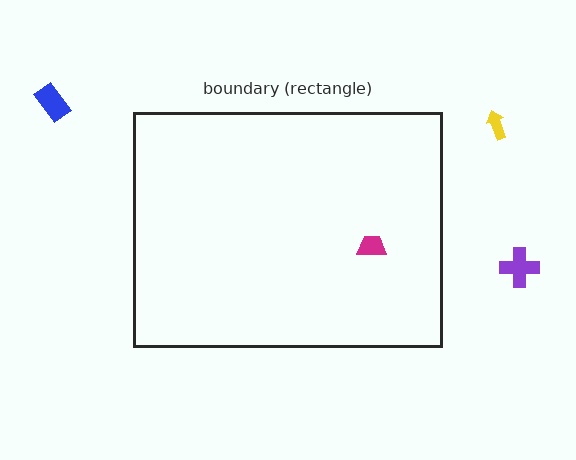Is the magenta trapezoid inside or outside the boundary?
Inside.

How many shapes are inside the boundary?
1 inside, 3 outside.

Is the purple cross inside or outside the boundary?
Outside.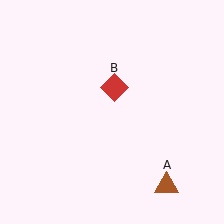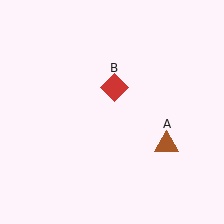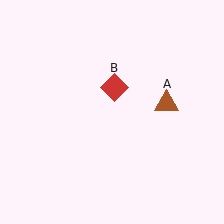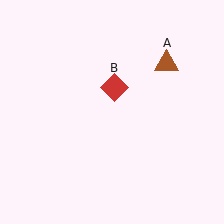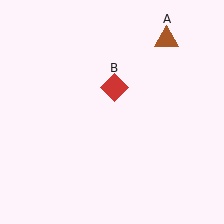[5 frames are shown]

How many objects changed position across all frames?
1 object changed position: brown triangle (object A).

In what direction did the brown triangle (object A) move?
The brown triangle (object A) moved up.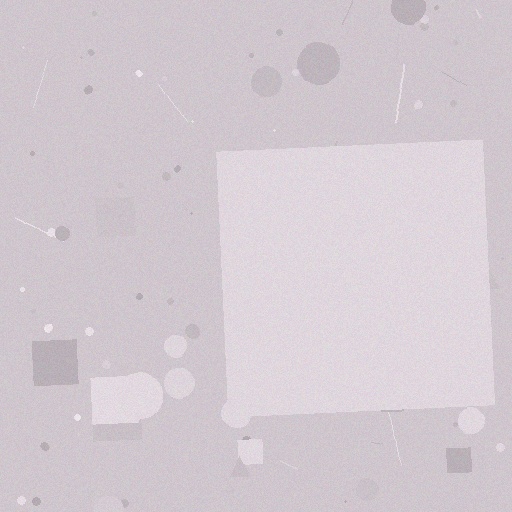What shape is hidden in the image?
A square is hidden in the image.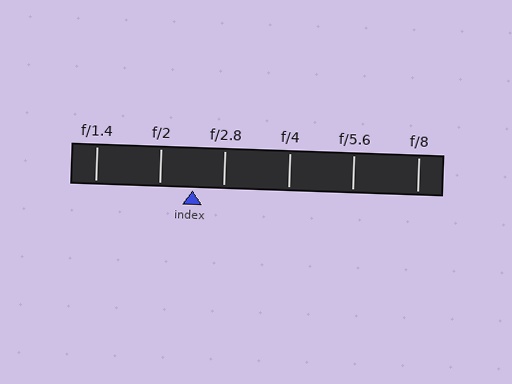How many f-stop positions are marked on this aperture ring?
There are 6 f-stop positions marked.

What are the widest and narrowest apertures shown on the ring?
The widest aperture shown is f/1.4 and the narrowest is f/8.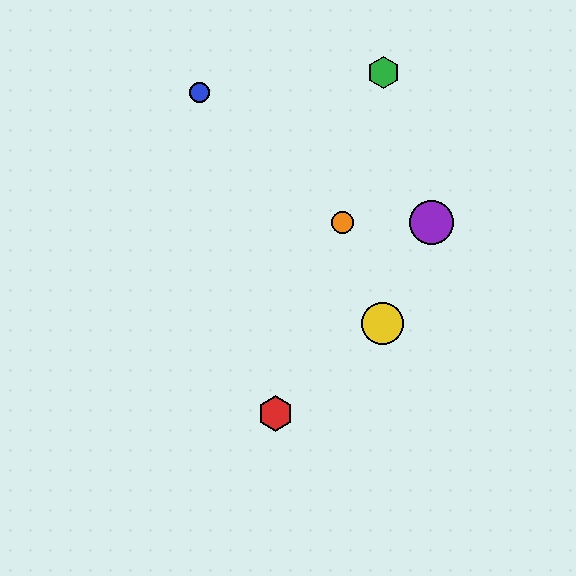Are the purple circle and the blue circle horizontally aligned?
No, the purple circle is at y≈222 and the blue circle is at y≈92.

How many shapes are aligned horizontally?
2 shapes (the purple circle, the orange circle) are aligned horizontally.